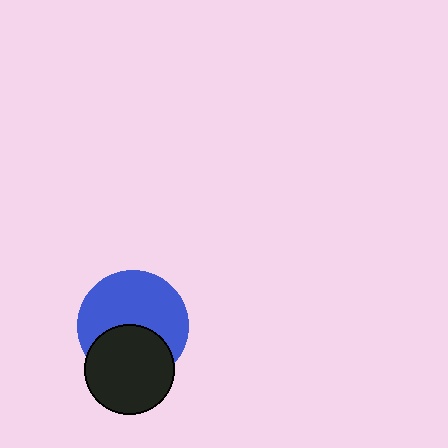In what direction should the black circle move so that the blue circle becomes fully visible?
The black circle should move down. That is the shortest direction to clear the overlap and leave the blue circle fully visible.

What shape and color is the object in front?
The object in front is a black circle.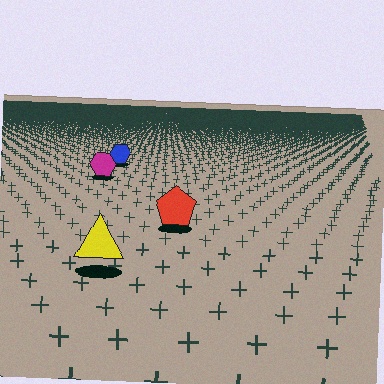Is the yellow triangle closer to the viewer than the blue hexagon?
Yes. The yellow triangle is closer — you can tell from the texture gradient: the ground texture is coarser near it.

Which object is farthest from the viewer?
The blue hexagon is farthest from the viewer. It appears smaller and the ground texture around it is denser.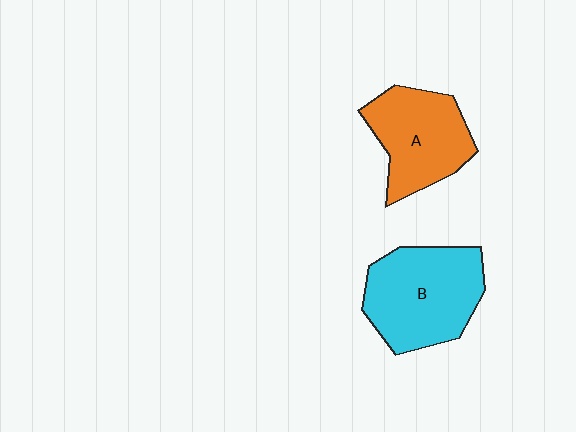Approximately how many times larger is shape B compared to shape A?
Approximately 1.2 times.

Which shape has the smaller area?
Shape A (orange).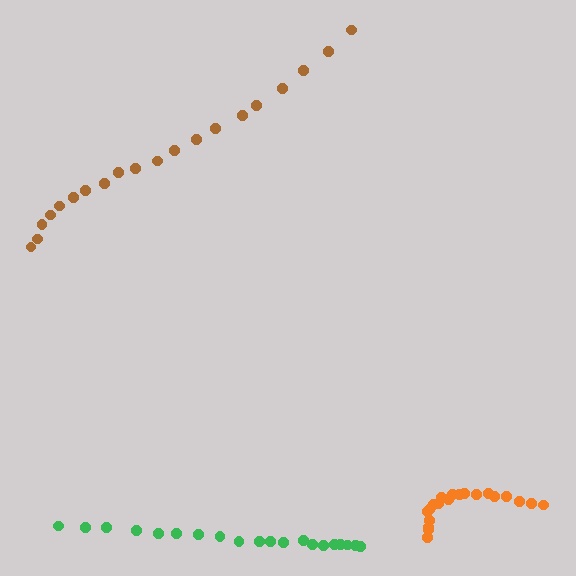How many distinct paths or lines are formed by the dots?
There are 3 distinct paths.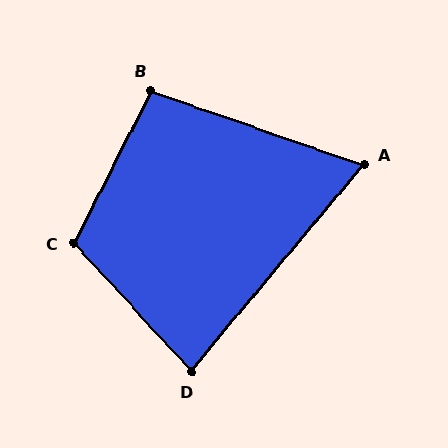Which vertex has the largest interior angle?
C, at approximately 111 degrees.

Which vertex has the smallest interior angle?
A, at approximately 69 degrees.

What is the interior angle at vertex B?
Approximately 98 degrees (obtuse).